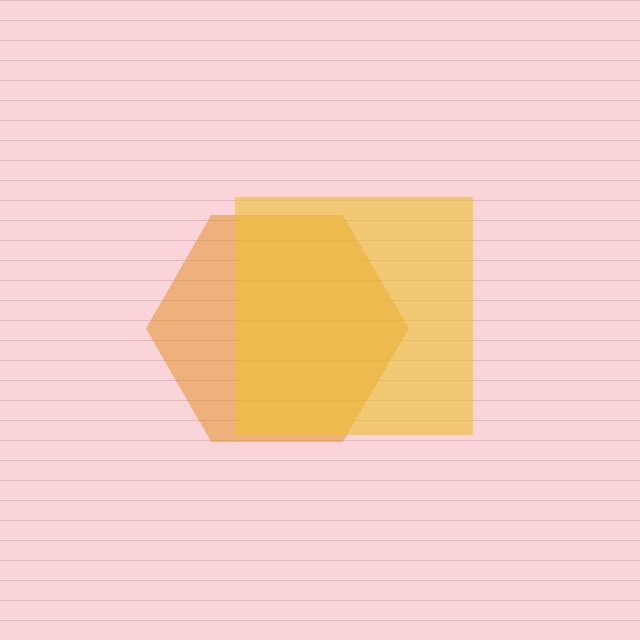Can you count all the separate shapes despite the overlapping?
Yes, there are 2 separate shapes.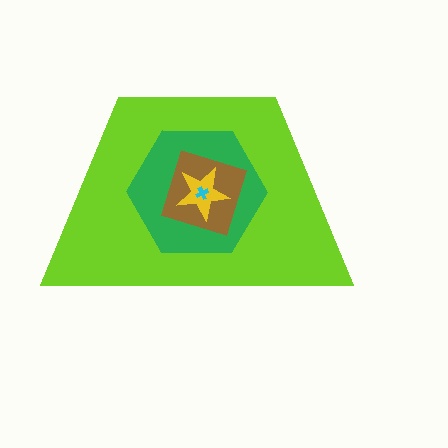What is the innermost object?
The cyan cross.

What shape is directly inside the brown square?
The yellow star.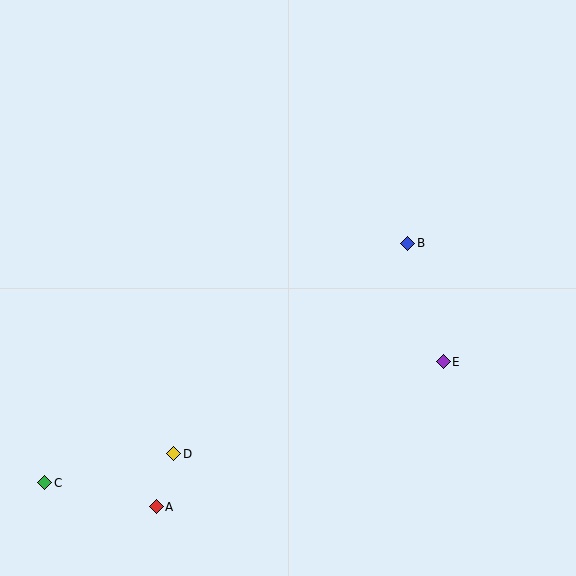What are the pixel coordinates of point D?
Point D is at (174, 454).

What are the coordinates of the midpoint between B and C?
The midpoint between B and C is at (226, 363).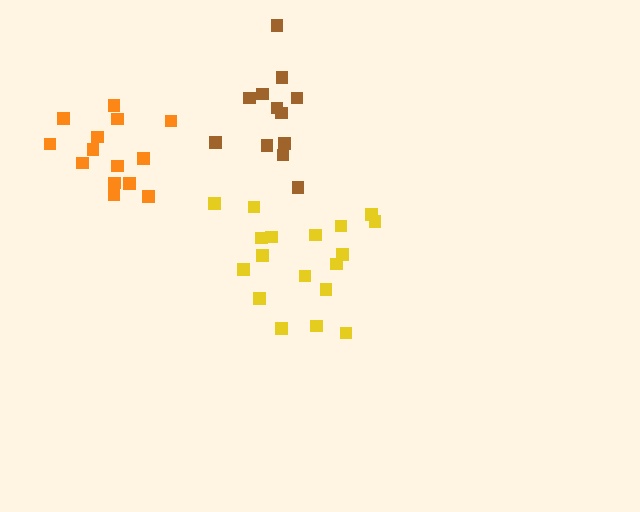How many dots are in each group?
Group 1: 14 dots, Group 2: 18 dots, Group 3: 12 dots (44 total).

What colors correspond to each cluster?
The clusters are colored: orange, yellow, brown.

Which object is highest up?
The brown cluster is topmost.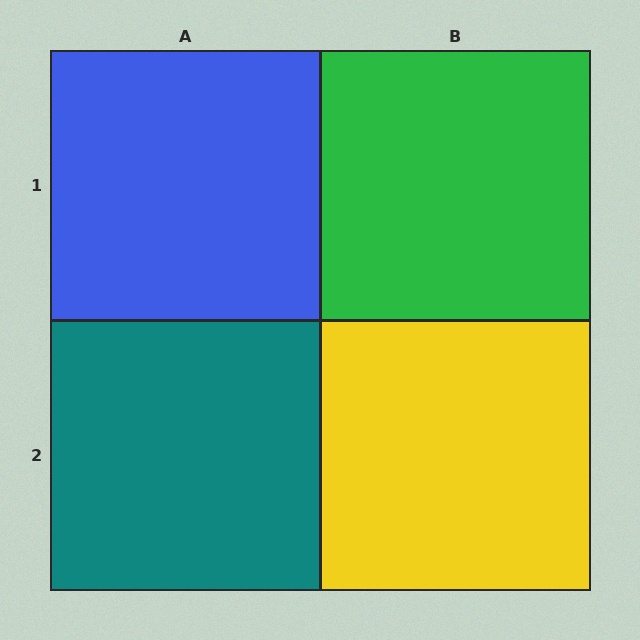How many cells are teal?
1 cell is teal.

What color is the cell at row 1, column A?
Blue.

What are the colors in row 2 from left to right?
Teal, yellow.